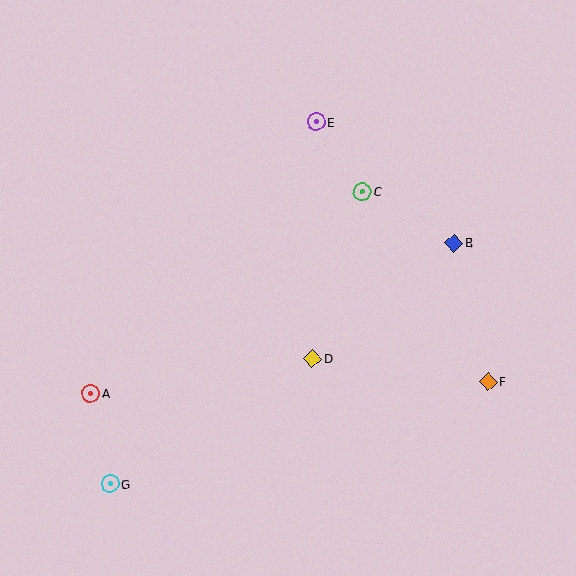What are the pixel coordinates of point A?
Point A is at (91, 393).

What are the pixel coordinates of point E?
Point E is at (316, 122).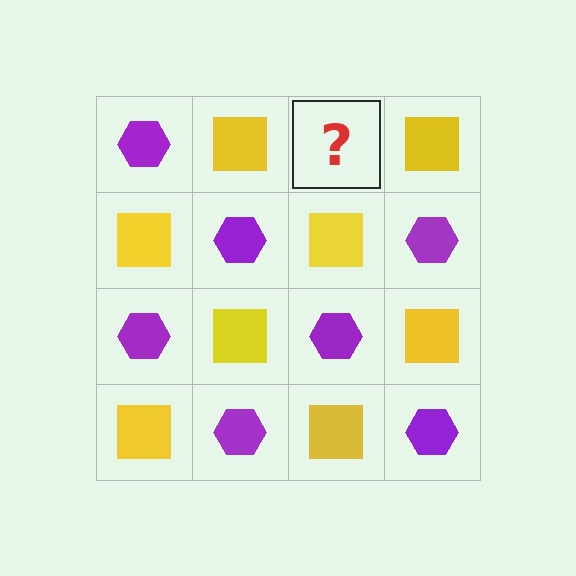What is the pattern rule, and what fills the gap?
The rule is that it alternates purple hexagon and yellow square in a checkerboard pattern. The gap should be filled with a purple hexagon.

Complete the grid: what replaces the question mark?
The question mark should be replaced with a purple hexagon.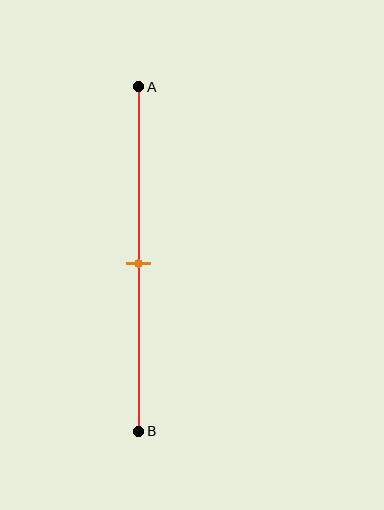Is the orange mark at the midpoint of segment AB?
Yes, the mark is approximately at the midpoint.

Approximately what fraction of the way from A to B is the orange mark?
The orange mark is approximately 50% of the way from A to B.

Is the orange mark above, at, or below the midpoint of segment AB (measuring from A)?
The orange mark is approximately at the midpoint of segment AB.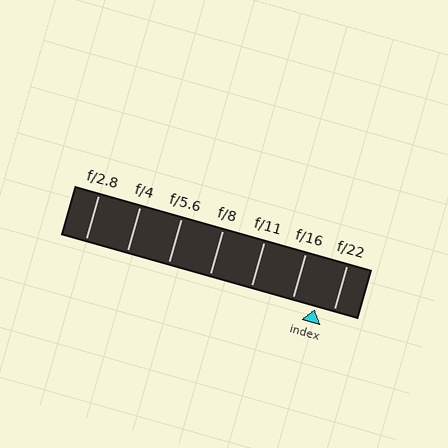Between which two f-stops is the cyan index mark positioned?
The index mark is between f/16 and f/22.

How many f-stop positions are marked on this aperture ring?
There are 7 f-stop positions marked.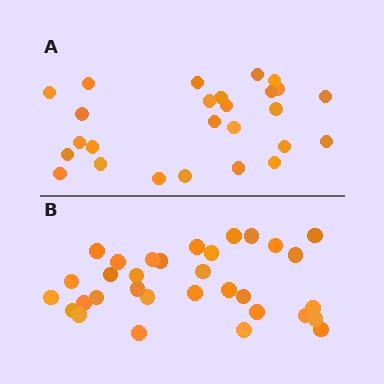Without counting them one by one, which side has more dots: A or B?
Region B (the bottom region) has more dots.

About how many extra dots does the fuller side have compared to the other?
Region B has about 6 more dots than region A.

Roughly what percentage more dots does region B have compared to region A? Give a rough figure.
About 25% more.